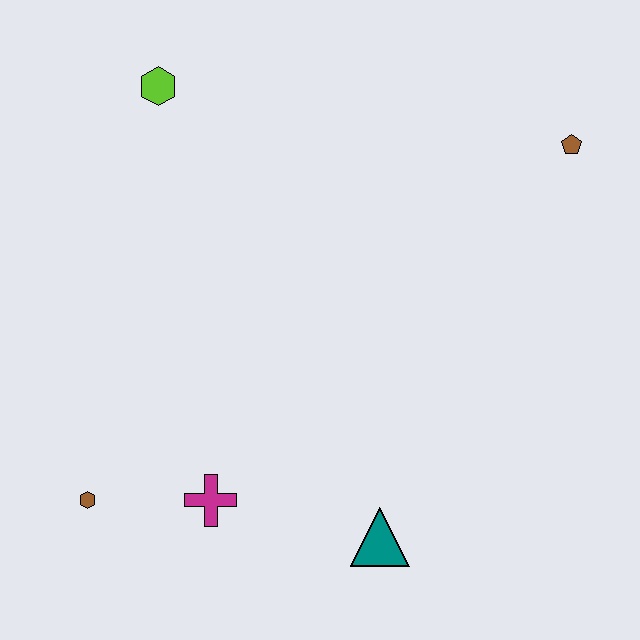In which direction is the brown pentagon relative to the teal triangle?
The brown pentagon is above the teal triangle.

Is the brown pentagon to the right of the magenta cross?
Yes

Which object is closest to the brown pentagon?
The lime hexagon is closest to the brown pentagon.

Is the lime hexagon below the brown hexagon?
No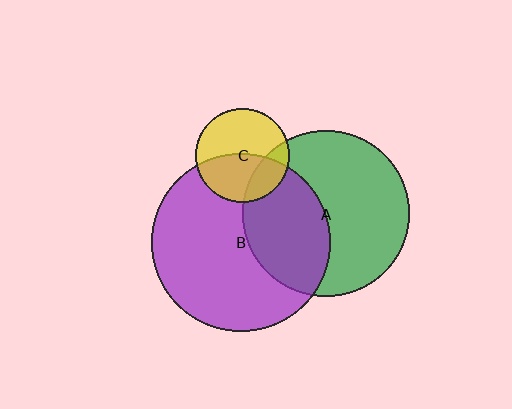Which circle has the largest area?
Circle B (purple).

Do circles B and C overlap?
Yes.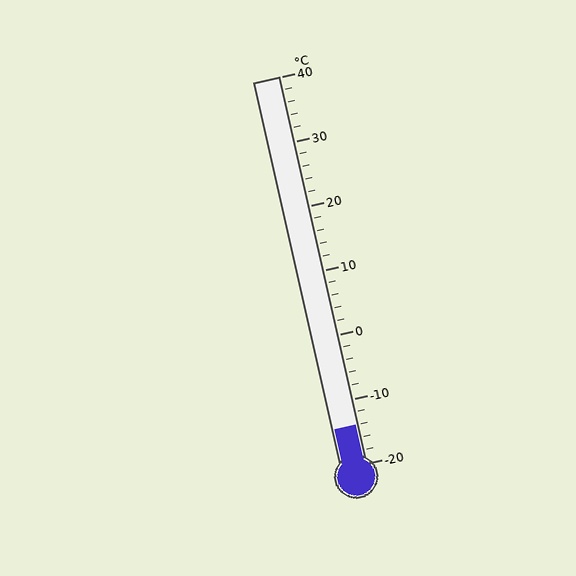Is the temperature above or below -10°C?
The temperature is below -10°C.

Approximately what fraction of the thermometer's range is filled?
The thermometer is filled to approximately 10% of its range.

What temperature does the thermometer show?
The thermometer shows approximately -14°C.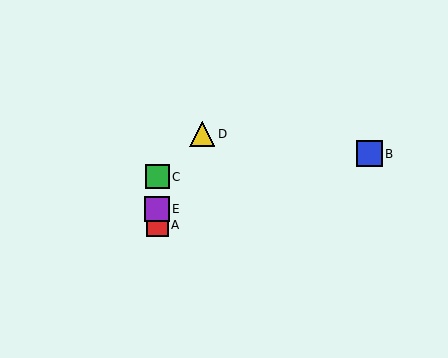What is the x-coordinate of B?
Object B is at x≈369.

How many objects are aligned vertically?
3 objects (A, C, E) are aligned vertically.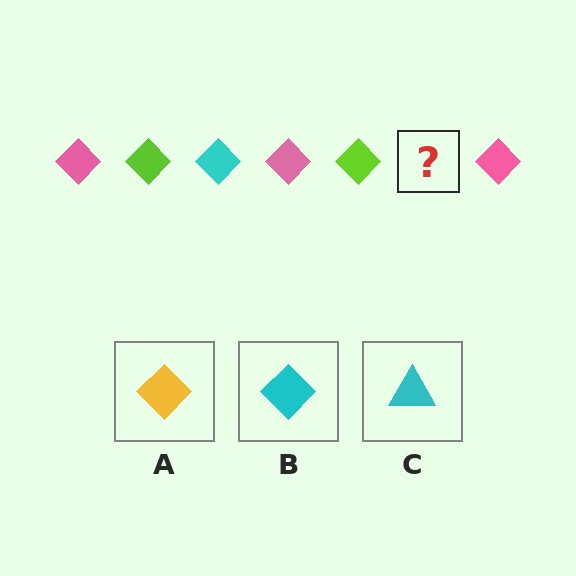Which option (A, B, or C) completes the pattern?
B.